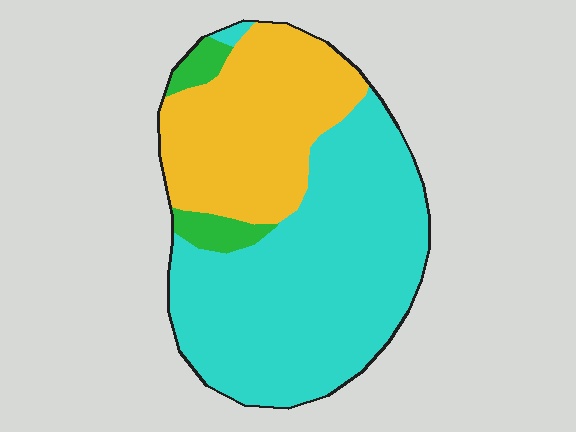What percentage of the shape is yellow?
Yellow takes up about one third (1/3) of the shape.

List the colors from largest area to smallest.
From largest to smallest: cyan, yellow, green.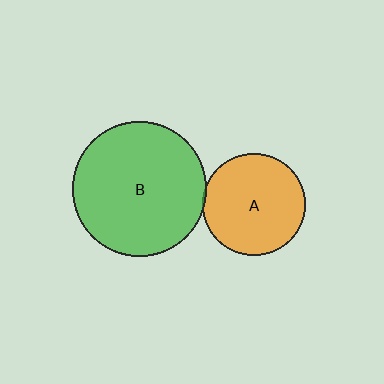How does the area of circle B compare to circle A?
Approximately 1.7 times.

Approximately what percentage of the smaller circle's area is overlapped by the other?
Approximately 5%.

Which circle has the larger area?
Circle B (green).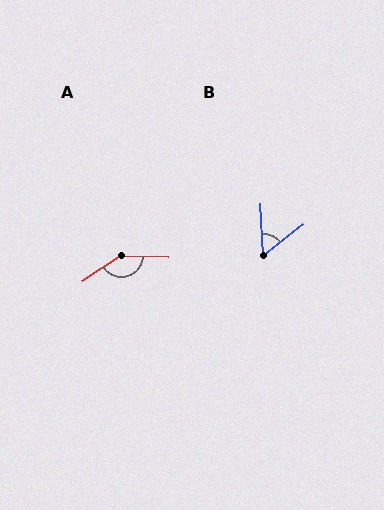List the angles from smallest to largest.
B (54°), A (144°).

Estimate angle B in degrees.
Approximately 54 degrees.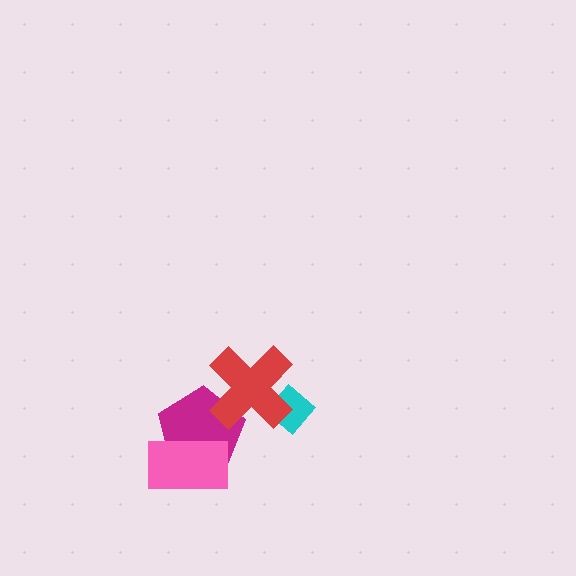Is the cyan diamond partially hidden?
Yes, it is partially covered by another shape.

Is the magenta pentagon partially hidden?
Yes, it is partially covered by another shape.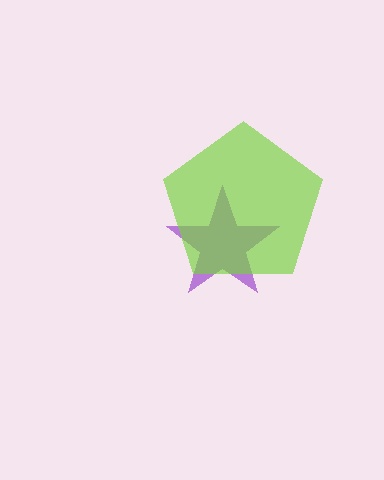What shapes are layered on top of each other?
The layered shapes are: a purple star, a lime pentagon.